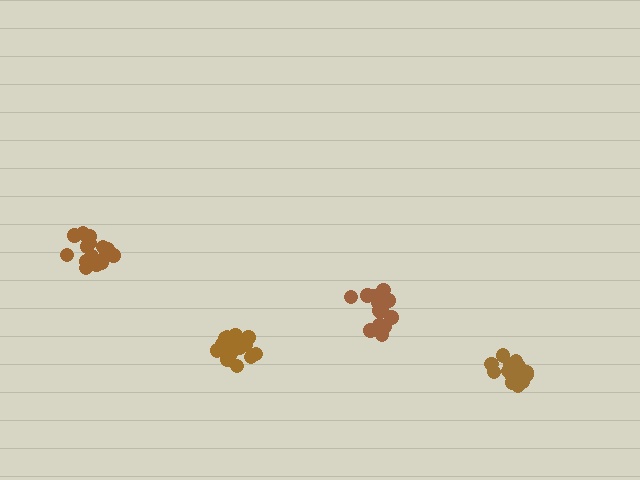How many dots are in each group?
Group 1: 15 dots, Group 2: 19 dots, Group 3: 20 dots, Group 4: 16 dots (70 total).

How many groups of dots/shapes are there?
There are 4 groups.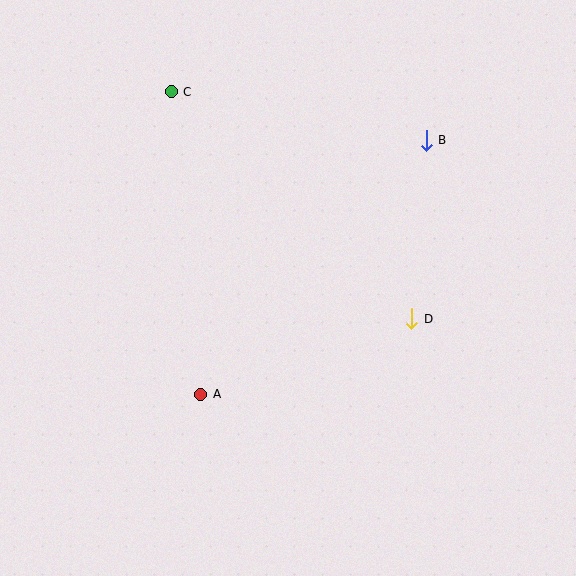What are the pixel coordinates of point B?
Point B is at (426, 140).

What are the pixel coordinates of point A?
Point A is at (201, 394).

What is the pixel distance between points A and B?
The distance between A and B is 340 pixels.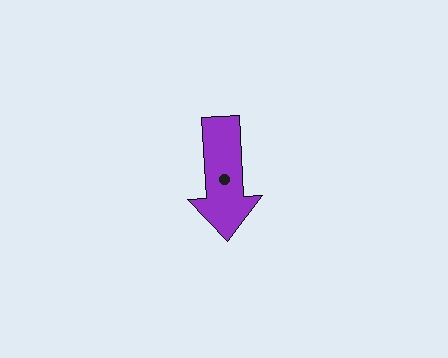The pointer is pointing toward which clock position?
Roughly 6 o'clock.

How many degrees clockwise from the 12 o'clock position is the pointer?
Approximately 177 degrees.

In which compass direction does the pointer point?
South.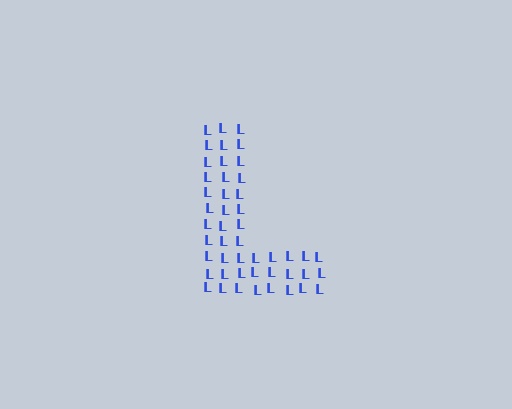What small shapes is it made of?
It is made of small letter L's.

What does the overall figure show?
The overall figure shows the letter L.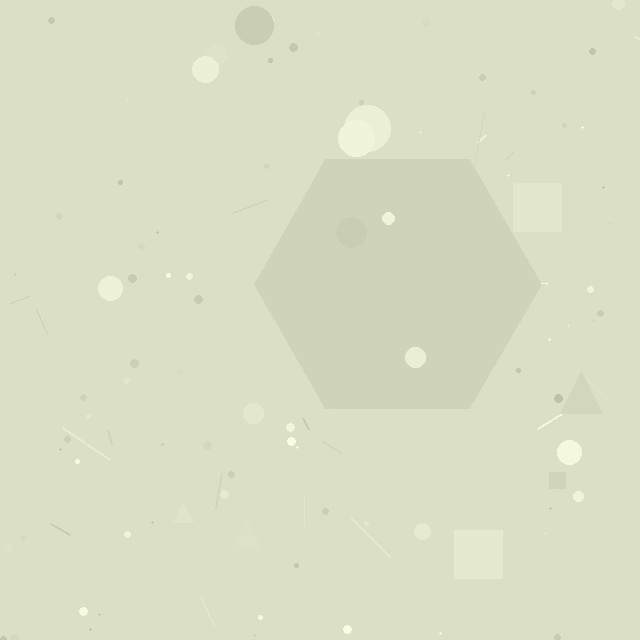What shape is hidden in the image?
A hexagon is hidden in the image.